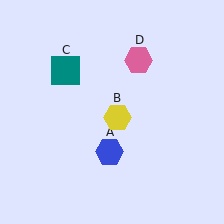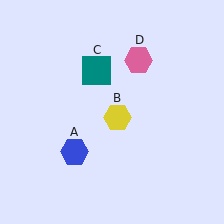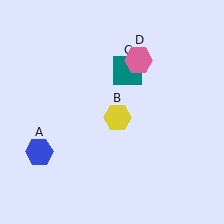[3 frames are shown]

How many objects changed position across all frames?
2 objects changed position: blue hexagon (object A), teal square (object C).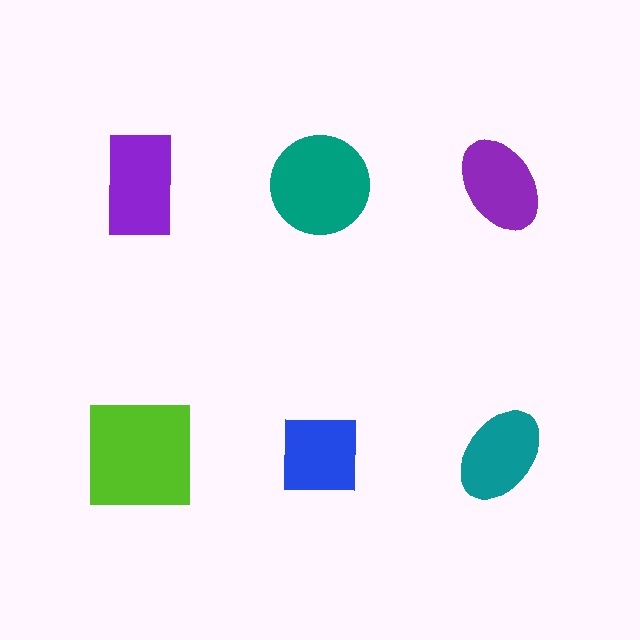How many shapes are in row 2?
3 shapes.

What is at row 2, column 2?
A blue square.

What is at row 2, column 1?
A lime square.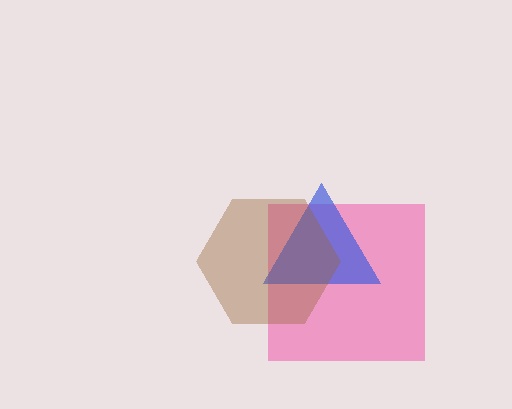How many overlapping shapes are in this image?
There are 3 overlapping shapes in the image.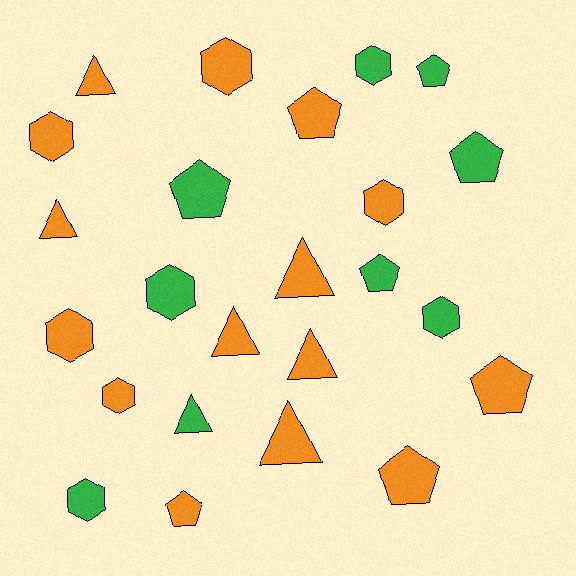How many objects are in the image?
There are 24 objects.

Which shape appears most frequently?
Hexagon, with 9 objects.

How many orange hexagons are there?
There are 5 orange hexagons.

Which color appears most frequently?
Orange, with 15 objects.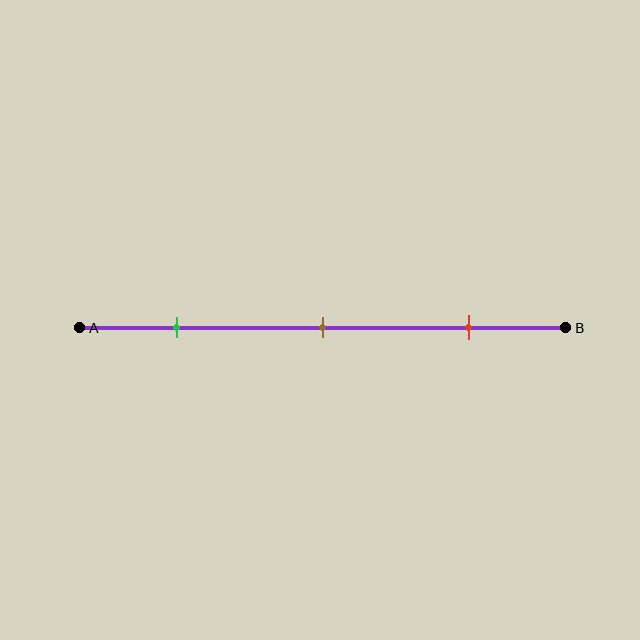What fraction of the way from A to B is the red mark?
The red mark is approximately 80% (0.8) of the way from A to B.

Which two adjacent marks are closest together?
The green and brown marks are the closest adjacent pair.